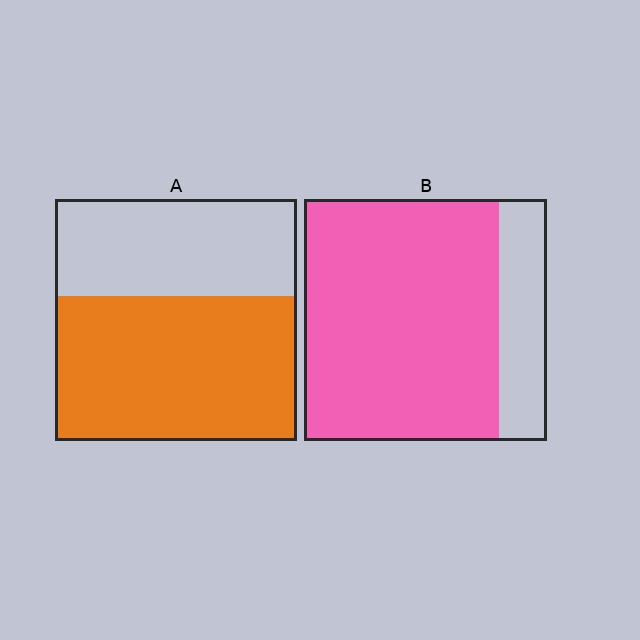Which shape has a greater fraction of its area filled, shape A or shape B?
Shape B.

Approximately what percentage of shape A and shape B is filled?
A is approximately 60% and B is approximately 80%.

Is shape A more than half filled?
Yes.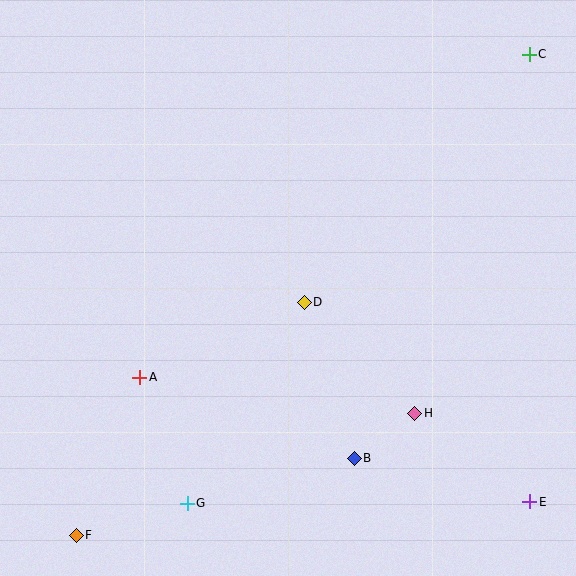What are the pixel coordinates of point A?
Point A is at (140, 377).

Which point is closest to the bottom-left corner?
Point F is closest to the bottom-left corner.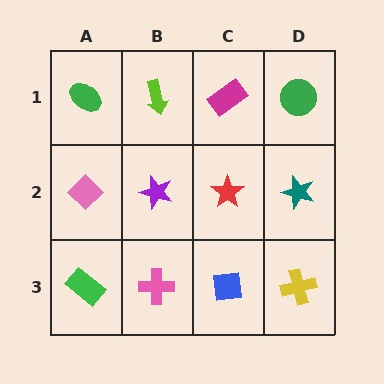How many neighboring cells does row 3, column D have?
2.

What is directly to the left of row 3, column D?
A blue square.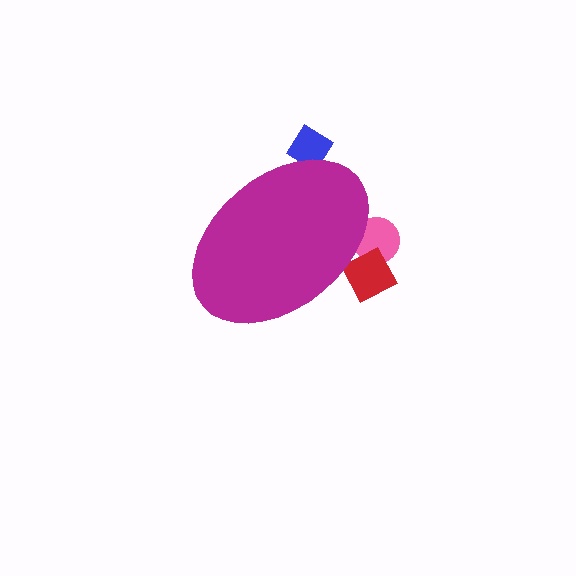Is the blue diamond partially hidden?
Yes, the blue diamond is partially hidden behind the magenta ellipse.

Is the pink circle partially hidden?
Yes, the pink circle is partially hidden behind the magenta ellipse.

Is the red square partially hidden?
Yes, the red square is partially hidden behind the magenta ellipse.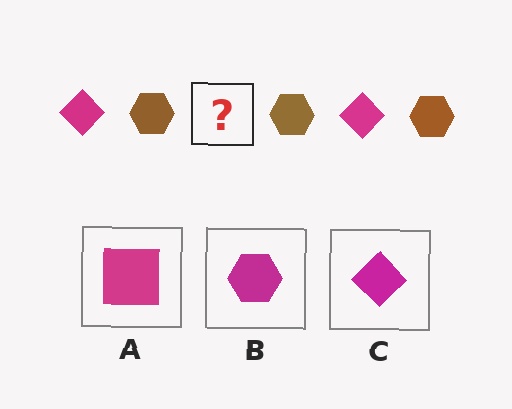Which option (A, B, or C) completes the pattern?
C.